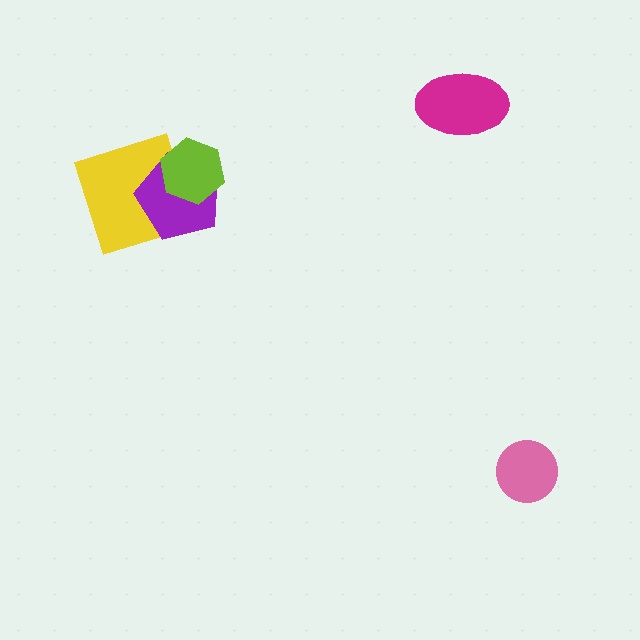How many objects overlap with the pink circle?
0 objects overlap with the pink circle.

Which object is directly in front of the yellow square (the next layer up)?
The purple pentagon is directly in front of the yellow square.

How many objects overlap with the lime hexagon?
2 objects overlap with the lime hexagon.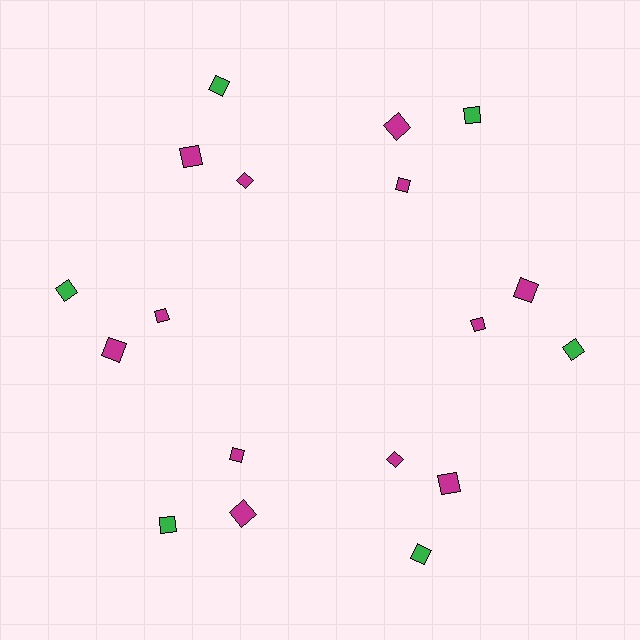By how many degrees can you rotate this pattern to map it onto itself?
The pattern maps onto itself every 60 degrees of rotation.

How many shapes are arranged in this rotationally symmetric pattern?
There are 18 shapes, arranged in 6 groups of 3.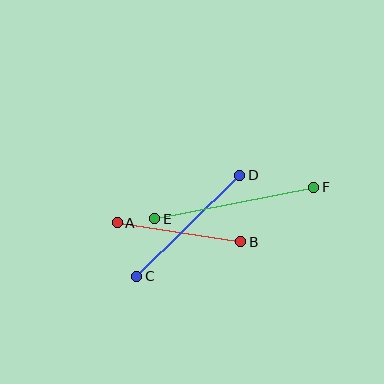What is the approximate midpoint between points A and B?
The midpoint is at approximately (179, 232) pixels.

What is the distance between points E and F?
The distance is approximately 162 pixels.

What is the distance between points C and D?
The distance is approximately 145 pixels.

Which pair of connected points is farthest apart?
Points E and F are farthest apart.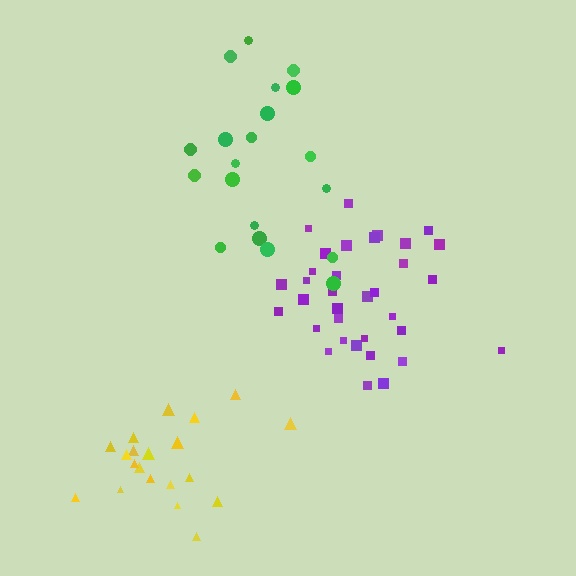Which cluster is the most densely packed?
Purple.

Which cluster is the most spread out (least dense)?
Green.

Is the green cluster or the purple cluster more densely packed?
Purple.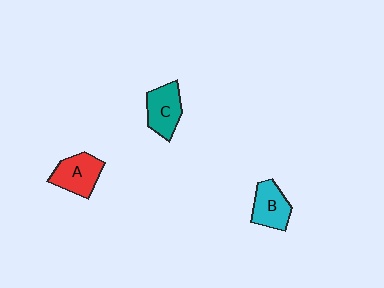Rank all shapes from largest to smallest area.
From largest to smallest: A (red), C (teal), B (cyan).